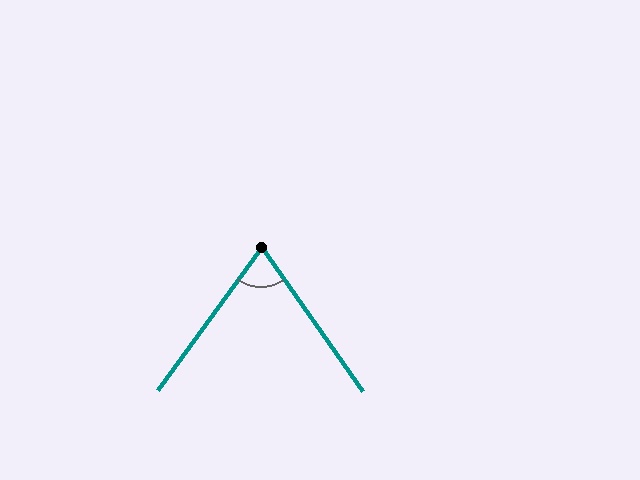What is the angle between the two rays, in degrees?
Approximately 71 degrees.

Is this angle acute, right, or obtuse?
It is acute.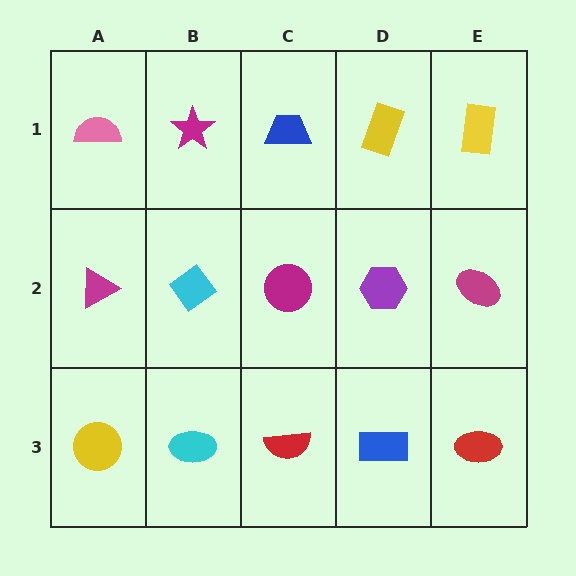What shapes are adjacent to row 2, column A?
A pink semicircle (row 1, column A), a yellow circle (row 3, column A), a cyan diamond (row 2, column B).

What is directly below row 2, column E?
A red ellipse.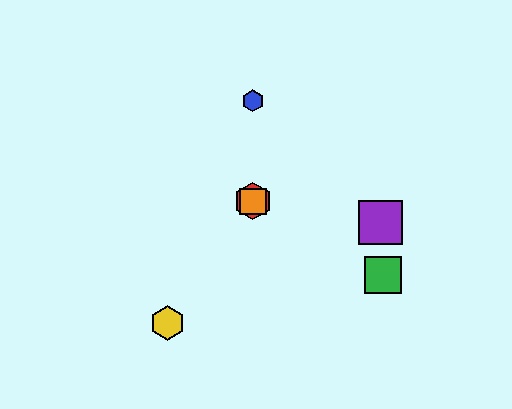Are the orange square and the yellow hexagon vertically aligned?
No, the orange square is at x≈253 and the yellow hexagon is at x≈167.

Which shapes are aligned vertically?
The red hexagon, the blue hexagon, the orange square are aligned vertically.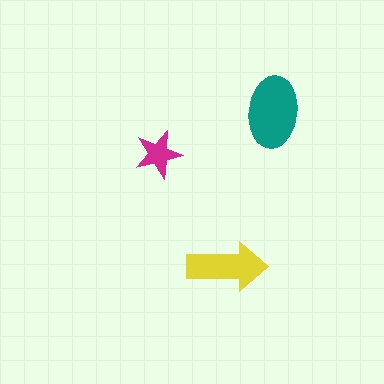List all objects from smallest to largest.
The magenta star, the yellow arrow, the teal ellipse.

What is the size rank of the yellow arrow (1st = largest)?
2nd.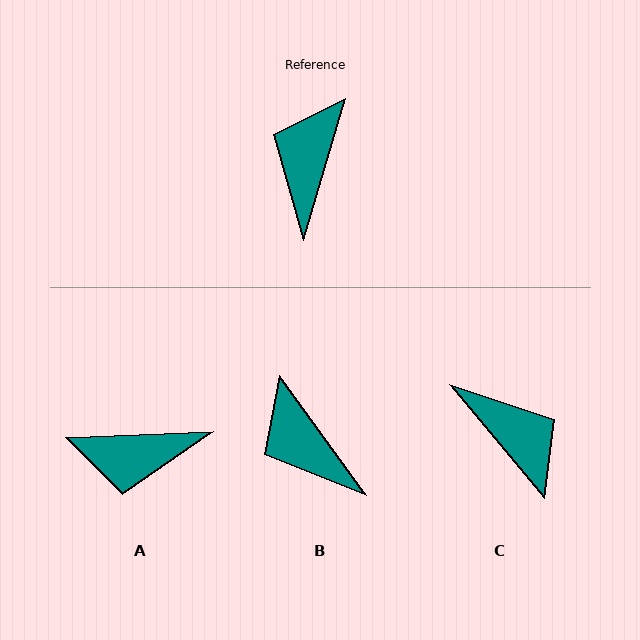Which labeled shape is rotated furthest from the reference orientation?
C, about 124 degrees away.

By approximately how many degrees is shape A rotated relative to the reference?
Approximately 109 degrees counter-clockwise.